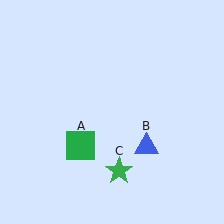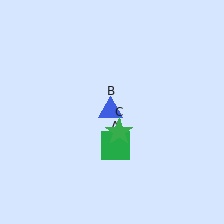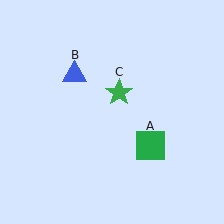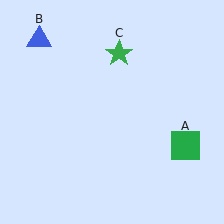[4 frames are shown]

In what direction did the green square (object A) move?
The green square (object A) moved right.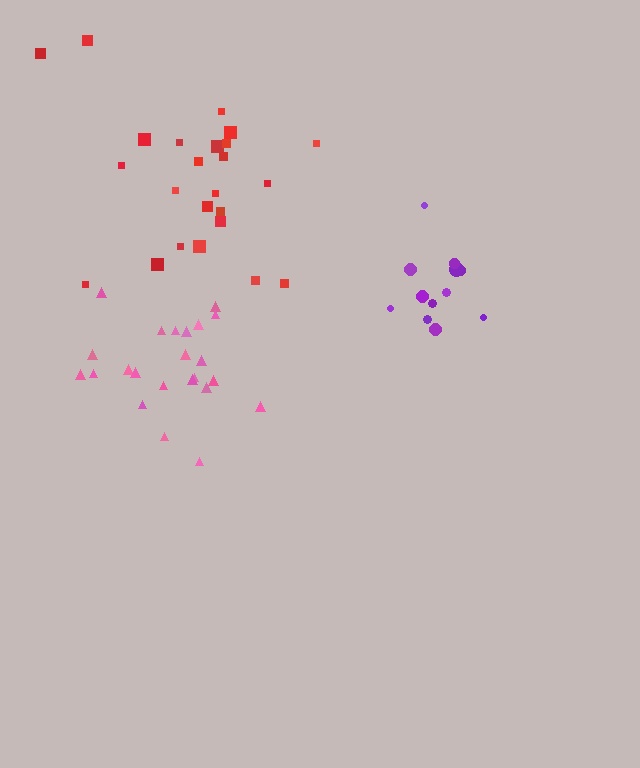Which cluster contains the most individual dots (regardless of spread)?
Red (24).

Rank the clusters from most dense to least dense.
purple, pink, red.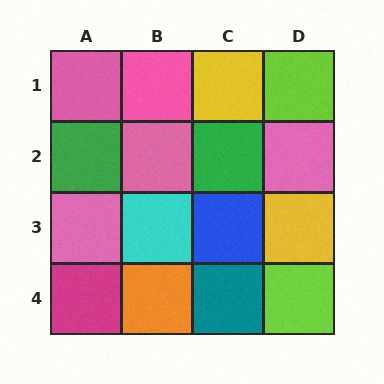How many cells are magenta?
1 cell is magenta.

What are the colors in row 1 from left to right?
Pink, pink, yellow, lime.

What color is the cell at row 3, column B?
Cyan.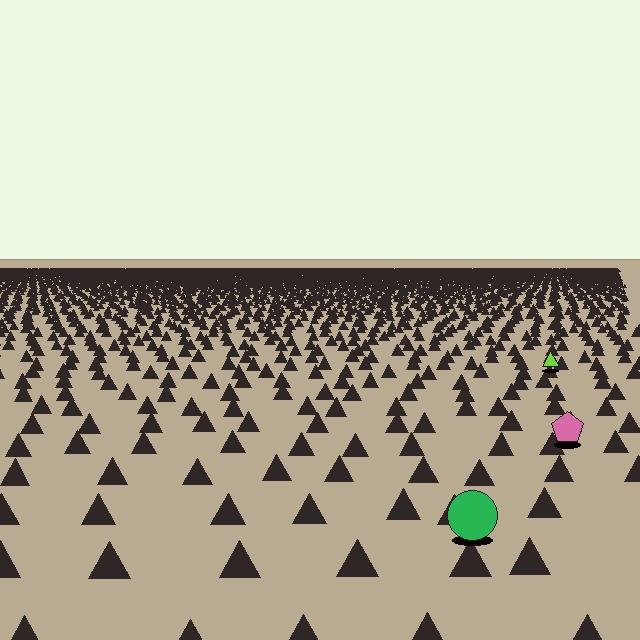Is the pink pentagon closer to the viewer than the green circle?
No. The green circle is closer — you can tell from the texture gradient: the ground texture is coarser near it.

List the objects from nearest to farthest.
From nearest to farthest: the green circle, the pink pentagon, the lime triangle.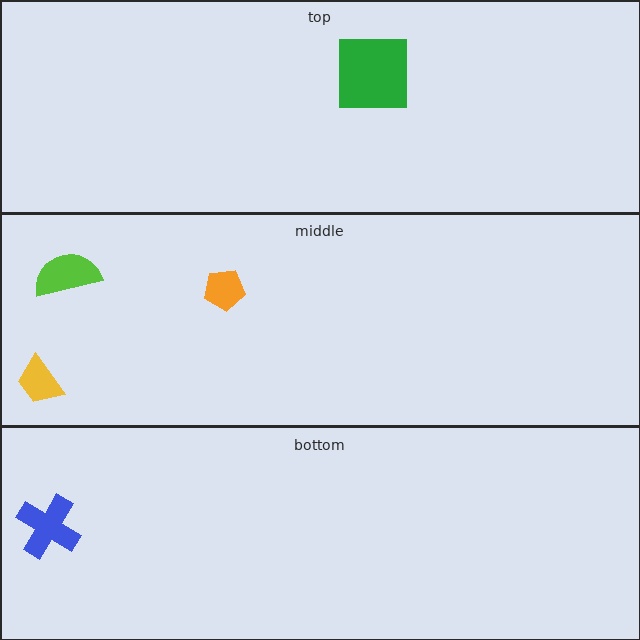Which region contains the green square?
The top region.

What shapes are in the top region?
The green square.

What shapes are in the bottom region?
The blue cross.